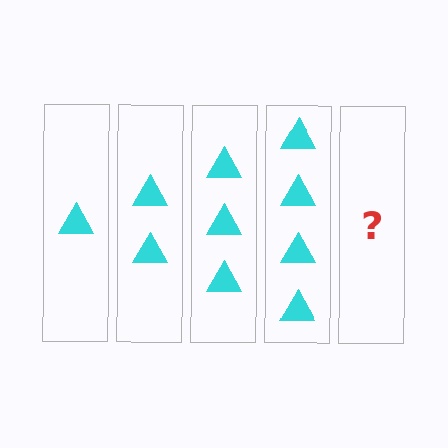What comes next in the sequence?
The next element should be 5 triangles.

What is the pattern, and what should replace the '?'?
The pattern is that each step adds one more triangle. The '?' should be 5 triangles.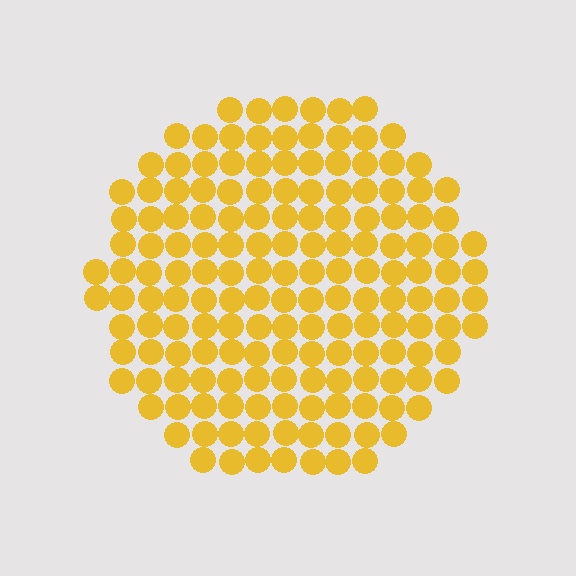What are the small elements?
The small elements are circles.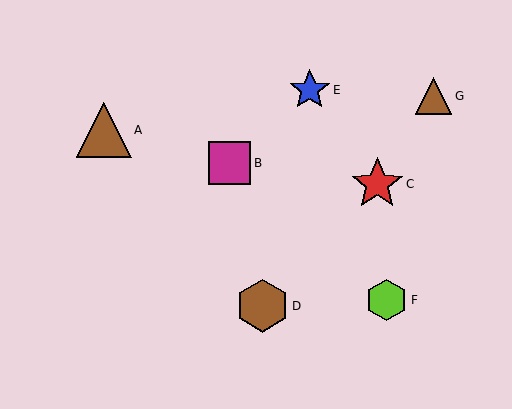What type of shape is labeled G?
Shape G is a brown triangle.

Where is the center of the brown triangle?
The center of the brown triangle is at (104, 130).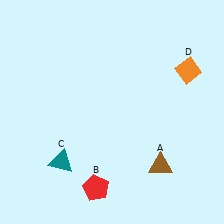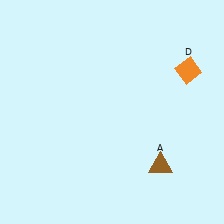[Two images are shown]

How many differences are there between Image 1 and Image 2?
There are 2 differences between the two images.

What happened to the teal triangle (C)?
The teal triangle (C) was removed in Image 2. It was in the bottom-left area of Image 1.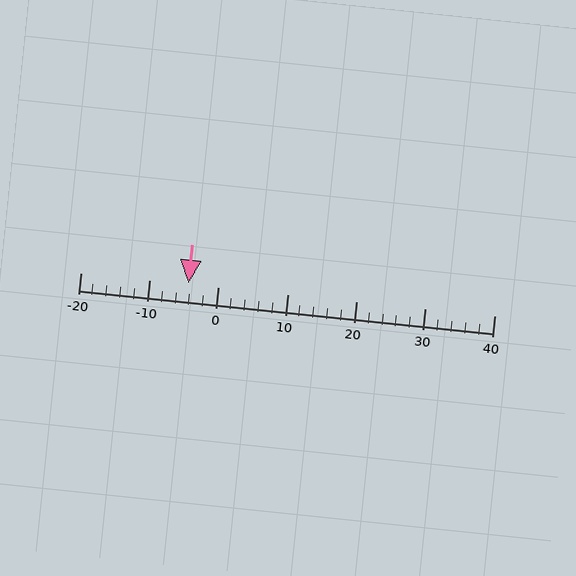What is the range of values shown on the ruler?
The ruler shows values from -20 to 40.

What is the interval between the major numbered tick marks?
The major tick marks are spaced 10 units apart.